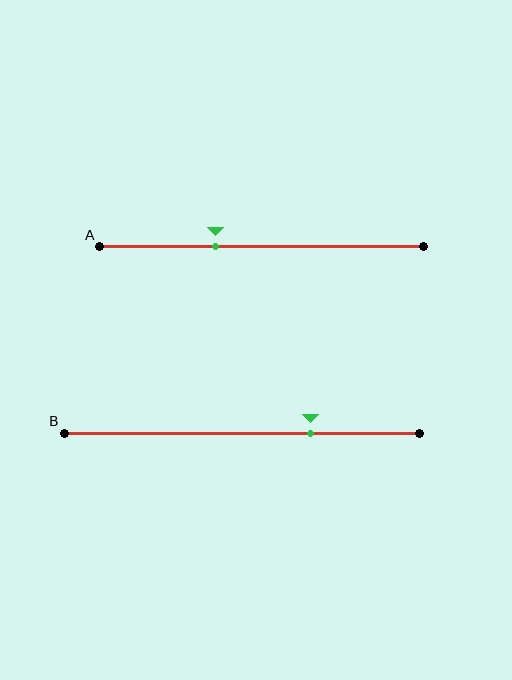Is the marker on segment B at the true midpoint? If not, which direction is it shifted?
No, the marker on segment B is shifted to the right by about 19% of the segment length.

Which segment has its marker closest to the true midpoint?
Segment A has its marker closest to the true midpoint.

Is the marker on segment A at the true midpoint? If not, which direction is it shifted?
No, the marker on segment A is shifted to the left by about 14% of the segment length.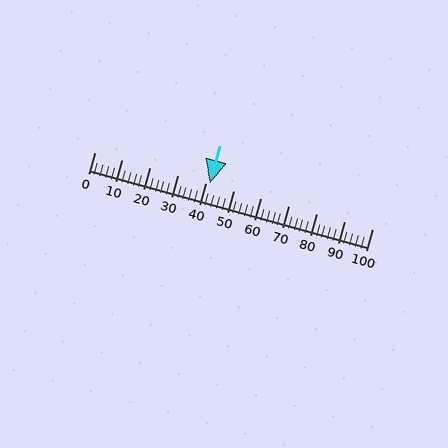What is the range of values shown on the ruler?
The ruler shows values from 0 to 100.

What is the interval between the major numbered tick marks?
The major tick marks are spaced 10 units apart.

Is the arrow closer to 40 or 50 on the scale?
The arrow is closer to 40.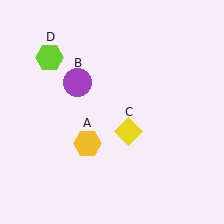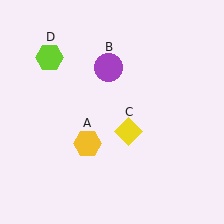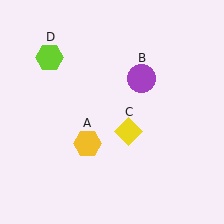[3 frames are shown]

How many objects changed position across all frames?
1 object changed position: purple circle (object B).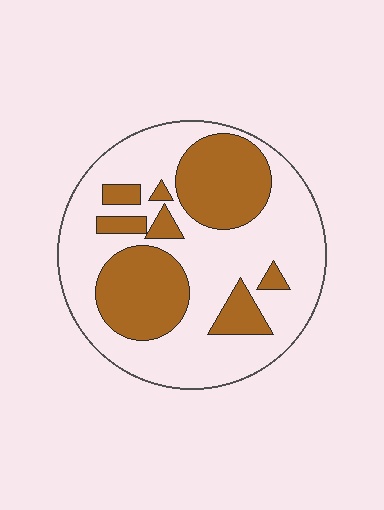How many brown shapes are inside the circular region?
8.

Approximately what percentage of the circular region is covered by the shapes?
Approximately 35%.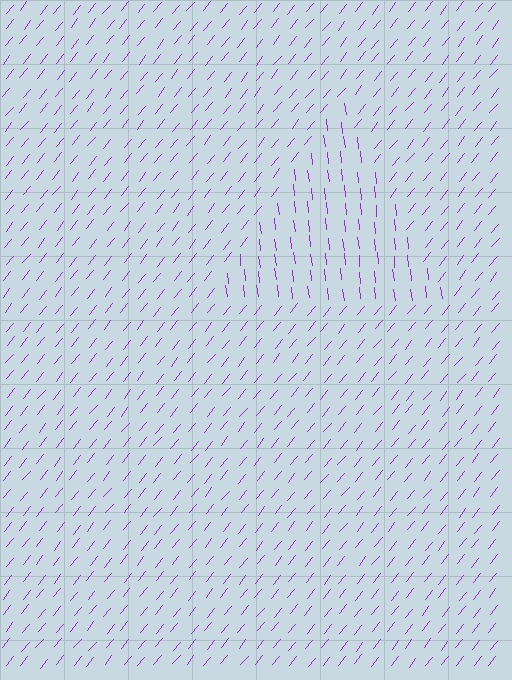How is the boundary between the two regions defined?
The boundary is defined purely by a change in line orientation (approximately 45 degrees difference). All lines are the same color and thickness.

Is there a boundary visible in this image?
Yes, there is a texture boundary formed by a change in line orientation.